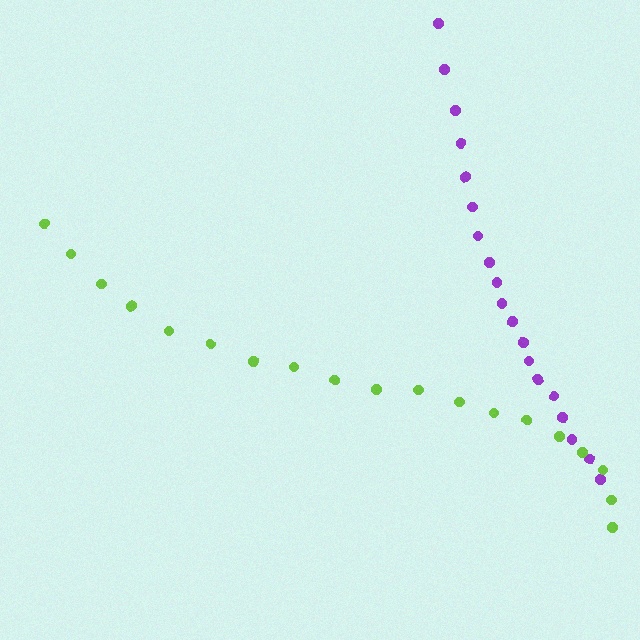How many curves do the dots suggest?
There are 2 distinct paths.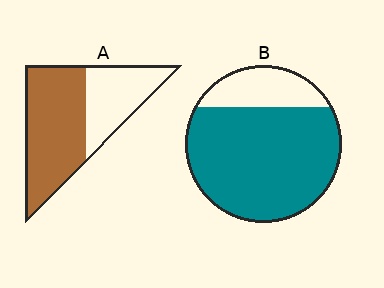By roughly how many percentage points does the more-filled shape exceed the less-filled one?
By roughly 15 percentage points (B over A).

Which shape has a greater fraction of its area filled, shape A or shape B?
Shape B.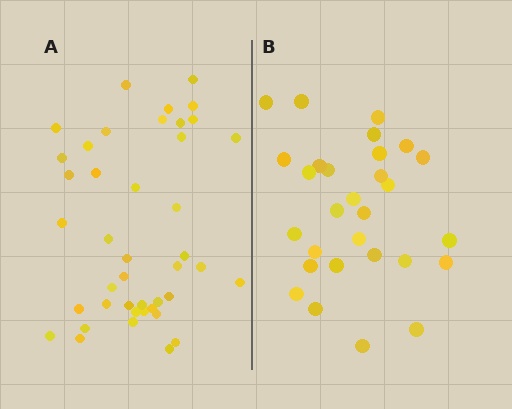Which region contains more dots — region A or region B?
Region A (the left region) has more dots.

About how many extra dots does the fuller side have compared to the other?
Region A has approximately 15 more dots than region B.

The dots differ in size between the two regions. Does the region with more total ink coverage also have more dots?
No. Region B has more total ink coverage because its dots are larger, but region A actually contains more individual dots. Total area can be misleading — the number of items is what matters here.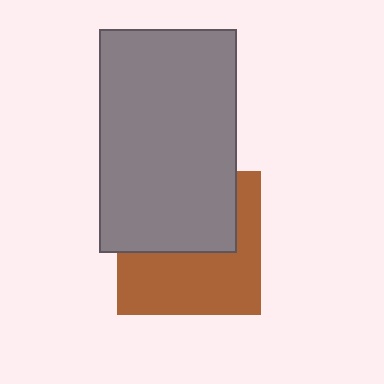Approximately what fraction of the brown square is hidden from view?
Roughly 47% of the brown square is hidden behind the gray rectangle.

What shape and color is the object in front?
The object in front is a gray rectangle.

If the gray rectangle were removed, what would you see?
You would see the complete brown square.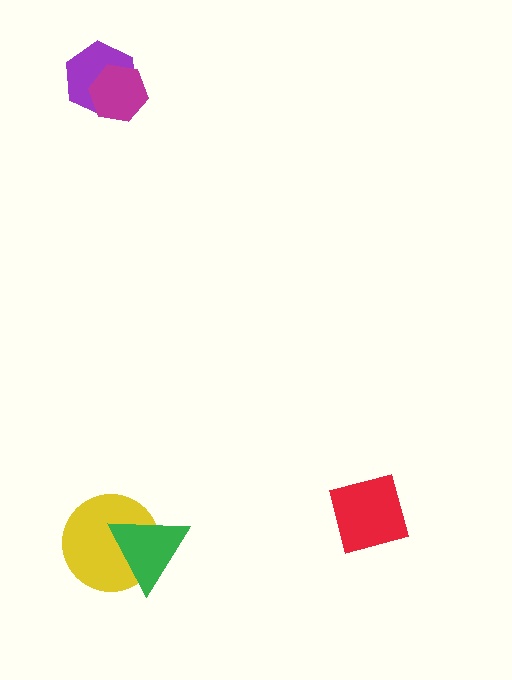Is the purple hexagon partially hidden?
Yes, it is partially covered by another shape.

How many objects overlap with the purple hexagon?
1 object overlaps with the purple hexagon.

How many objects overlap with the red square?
0 objects overlap with the red square.